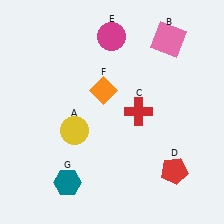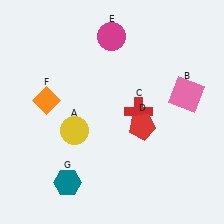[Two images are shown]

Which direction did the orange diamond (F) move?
The orange diamond (F) moved left.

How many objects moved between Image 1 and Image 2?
3 objects moved between the two images.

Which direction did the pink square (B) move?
The pink square (B) moved down.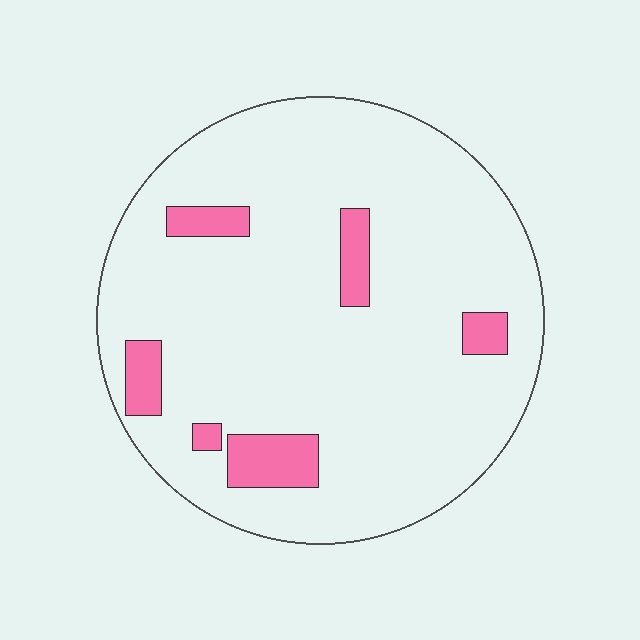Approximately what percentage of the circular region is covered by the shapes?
Approximately 10%.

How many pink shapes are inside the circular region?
6.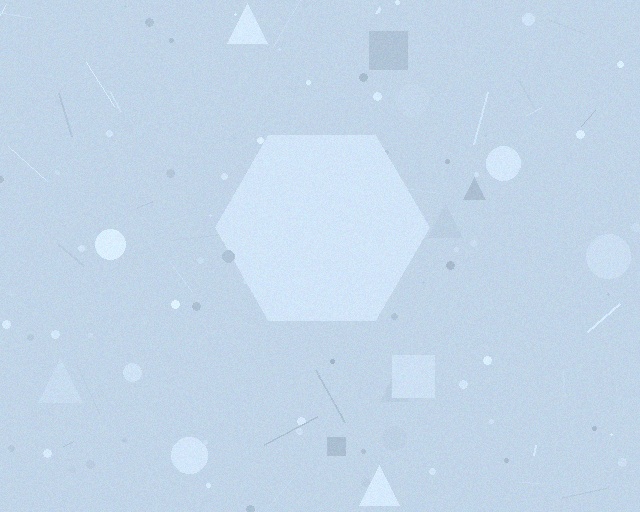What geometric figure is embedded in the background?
A hexagon is embedded in the background.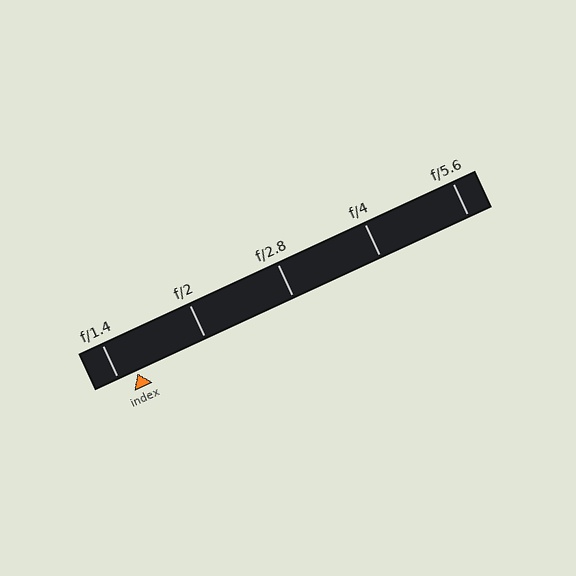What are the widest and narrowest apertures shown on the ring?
The widest aperture shown is f/1.4 and the narrowest is f/5.6.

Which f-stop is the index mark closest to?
The index mark is closest to f/1.4.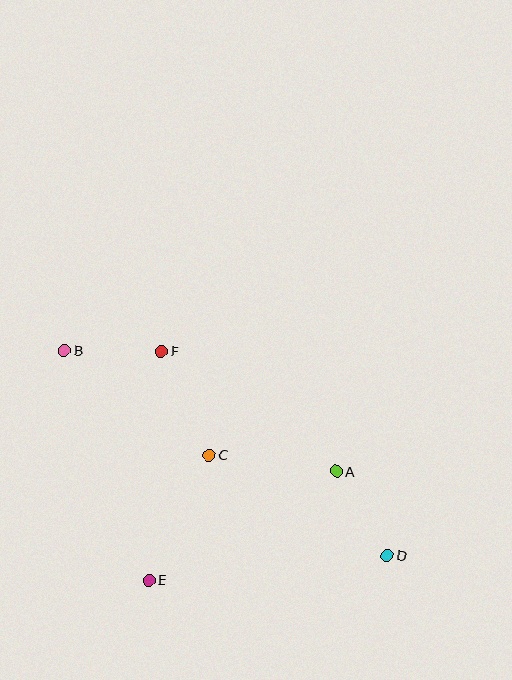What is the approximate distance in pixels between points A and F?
The distance between A and F is approximately 212 pixels.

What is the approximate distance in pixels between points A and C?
The distance between A and C is approximately 128 pixels.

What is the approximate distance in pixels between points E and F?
The distance between E and F is approximately 229 pixels.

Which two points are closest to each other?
Points B and F are closest to each other.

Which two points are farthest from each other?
Points B and D are farthest from each other.